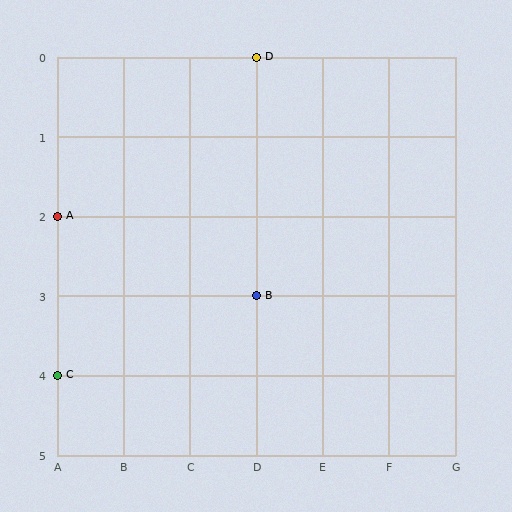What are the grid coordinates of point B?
Point B is at grid coordinates (D, 3).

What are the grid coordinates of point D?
Point D is at grid coordinates (D, 0).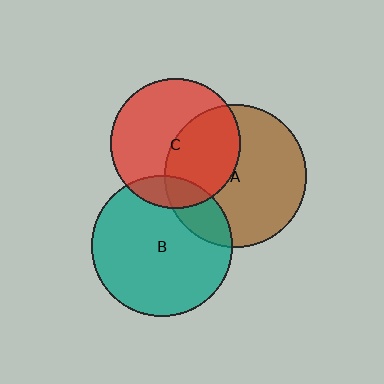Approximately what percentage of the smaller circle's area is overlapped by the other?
Approximately 15%.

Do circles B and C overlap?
Yes.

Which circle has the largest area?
Circle A (brown).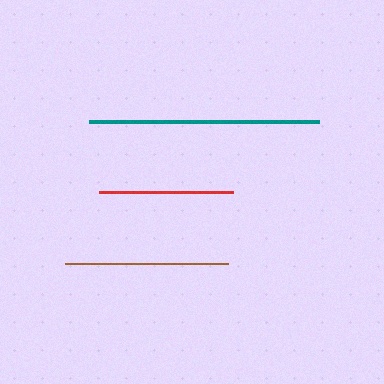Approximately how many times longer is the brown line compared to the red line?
The brown line is approximately 1.2 times the length of the red line.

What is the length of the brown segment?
The brown segment is approximately 164 pixels long.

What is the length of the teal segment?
The teal segment is approximately 230 pixels long.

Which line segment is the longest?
The teal line is the longest at approximately 230 pixels.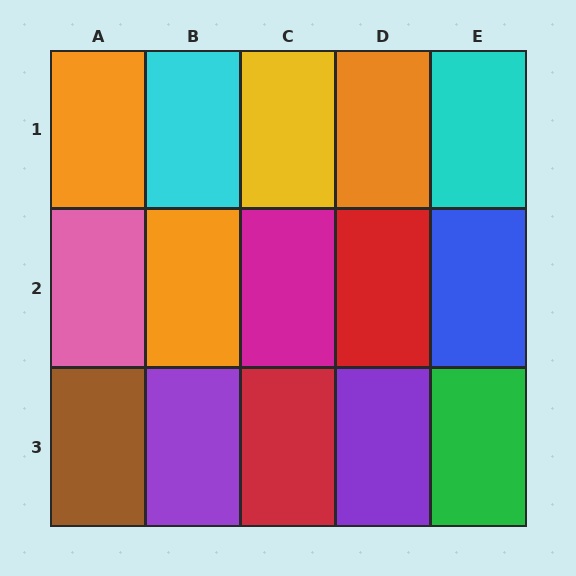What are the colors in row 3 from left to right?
Brown, purple, red, purple, green.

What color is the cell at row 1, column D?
Orange.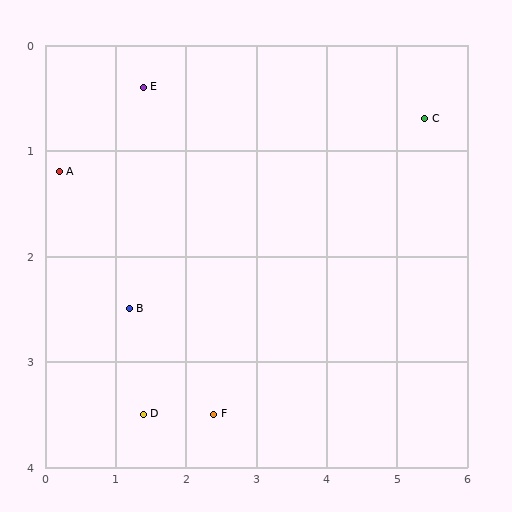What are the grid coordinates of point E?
Point E is at approximately (1.4, 0.4).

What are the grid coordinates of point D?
Point D is at approximately (1.4, 3.5).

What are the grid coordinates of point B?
Point B is at approximately (1.2, 2.5).